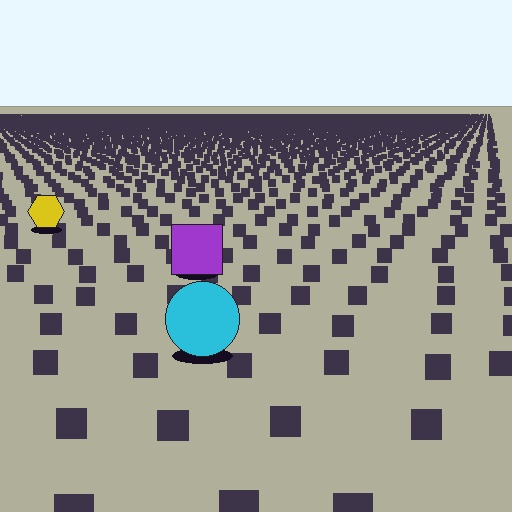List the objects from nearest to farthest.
From nearest to farthest: the cyan circle, the purple square, the yellow hexagon.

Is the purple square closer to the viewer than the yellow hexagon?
Yes. The purple square is closer — you can tell from the texture gradient: the ground texture is coarser near it.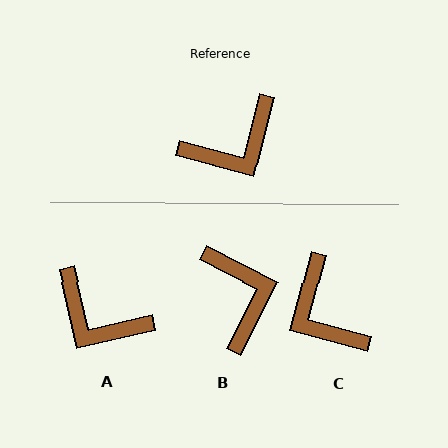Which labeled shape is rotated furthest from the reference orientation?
C, about 91 degrees away.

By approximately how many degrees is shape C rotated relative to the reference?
Approximately 91 degrees clockwise.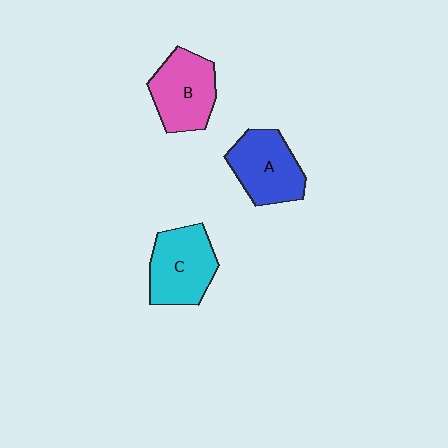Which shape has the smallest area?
Shape A (blue).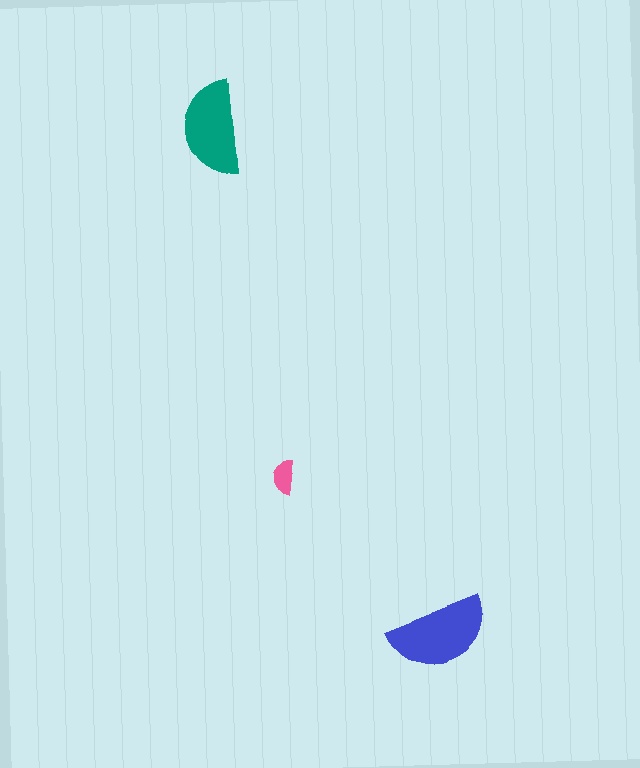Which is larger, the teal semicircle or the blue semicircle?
The blue one.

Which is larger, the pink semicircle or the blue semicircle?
The blue one.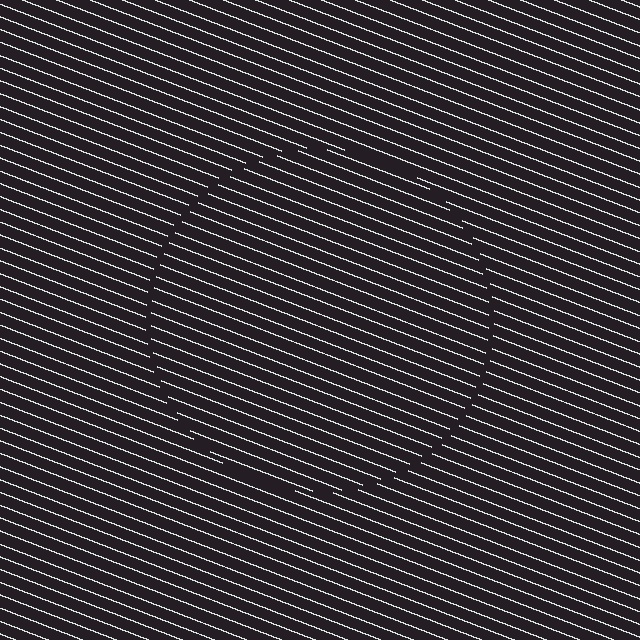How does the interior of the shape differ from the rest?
The interior of the shape contains the same grating, shifted by half a period — the contour is defined by the phase discontinuity where line-ends from the inner and outer gratings abut.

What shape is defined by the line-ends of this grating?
An illusory circle. The interior of the shape contains the same grating, shifted by half a period — the contour is defined by the phase discontinuity where line-ends from the inner and outer gratings abut.